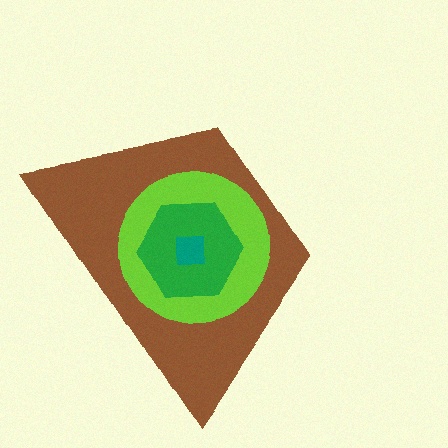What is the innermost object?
The teal square.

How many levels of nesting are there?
4.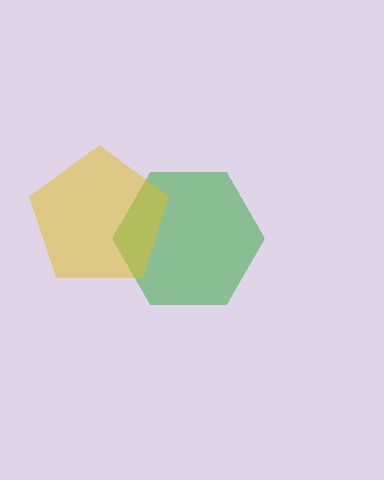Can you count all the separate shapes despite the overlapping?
Yes, there are 2 separate shapes.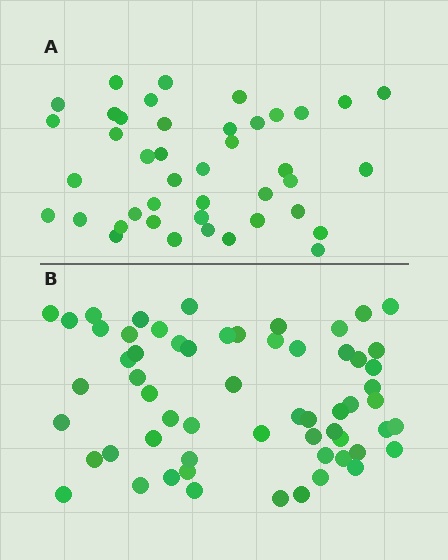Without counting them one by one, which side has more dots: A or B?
Region B (the bottom region) has more dots.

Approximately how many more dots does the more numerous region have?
Region B has approximately 20 more dots than region A.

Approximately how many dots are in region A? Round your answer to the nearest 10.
About 40 dots. (The exact count is 42, which rounds to 40.)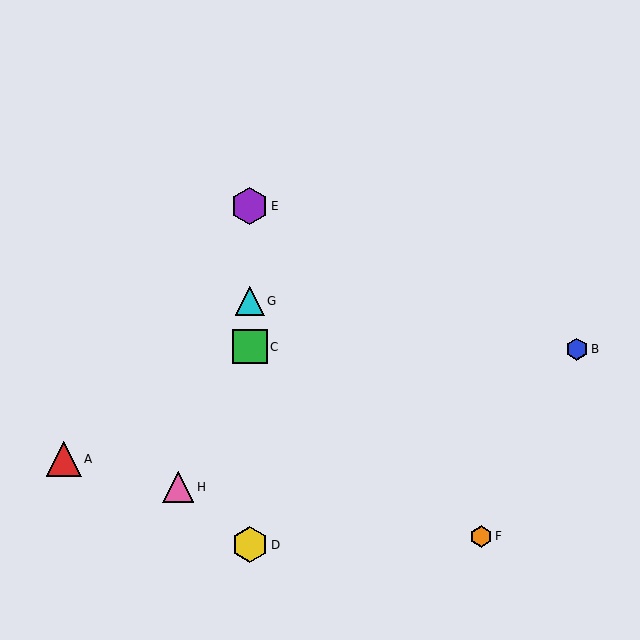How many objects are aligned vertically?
4 objects (C, D, E, G) are aligned vertically.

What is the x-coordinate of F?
Object F is at x≈481.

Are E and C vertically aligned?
Yes, both are at x≈250.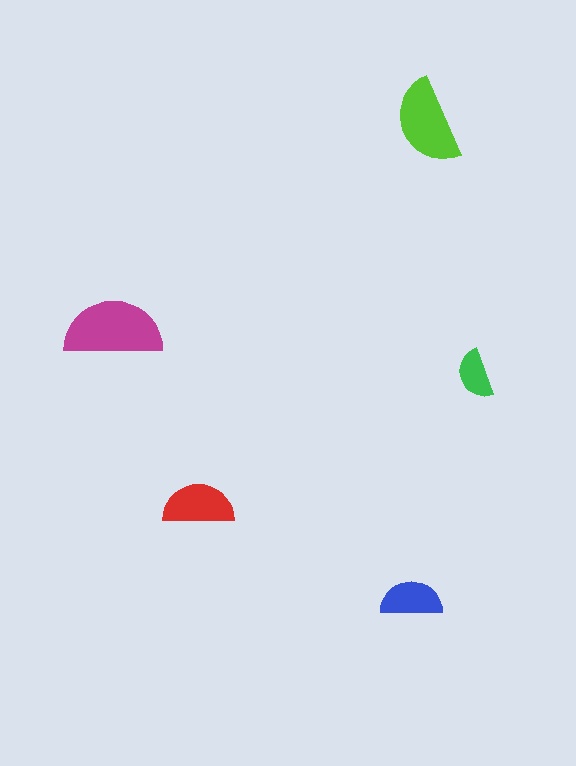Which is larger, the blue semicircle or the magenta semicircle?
The magenta one.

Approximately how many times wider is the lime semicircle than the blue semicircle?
About 1.5 times wider.